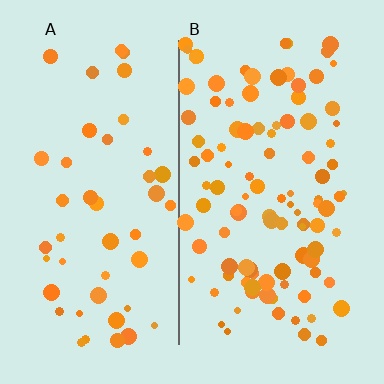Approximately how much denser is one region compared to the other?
Approximately 2.2× — region B over region A.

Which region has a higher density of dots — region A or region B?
B (the right).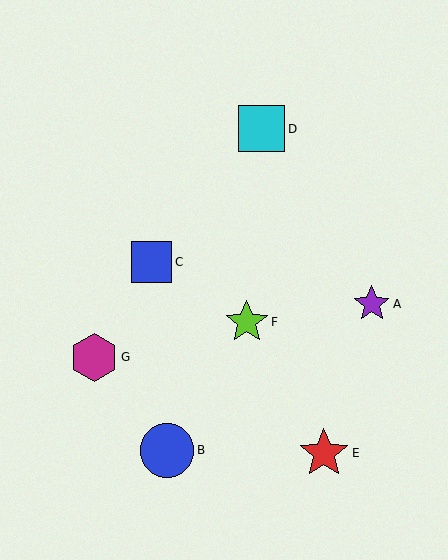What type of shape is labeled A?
Shape A is a purple star.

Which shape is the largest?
The blue circle (labeled B) is the largest.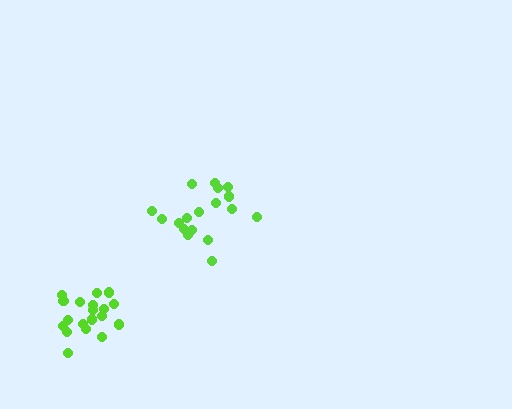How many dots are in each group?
Group 1: 20 dots, Group 2: 18 dots (38 total).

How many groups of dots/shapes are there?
There are 2 groups.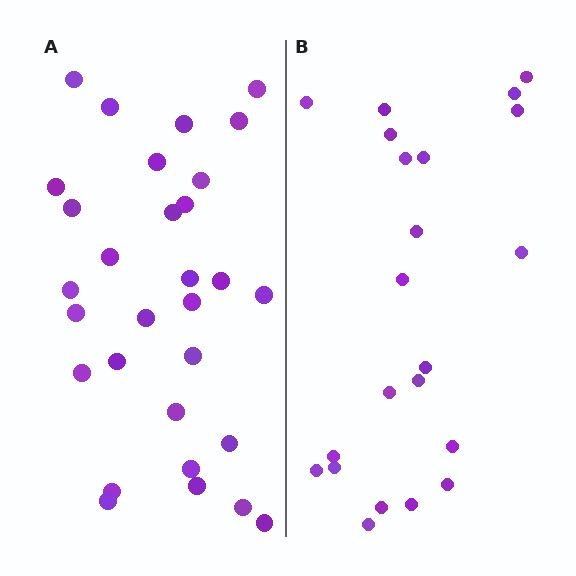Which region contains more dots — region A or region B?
Region A (the left region) has more dots.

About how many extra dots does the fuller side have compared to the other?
Region A has roughly 8 or so more dots than region B.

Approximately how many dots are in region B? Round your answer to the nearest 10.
About 20 dots. (The exact count is 22, which rounds to 20.)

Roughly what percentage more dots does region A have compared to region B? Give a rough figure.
About 35% more.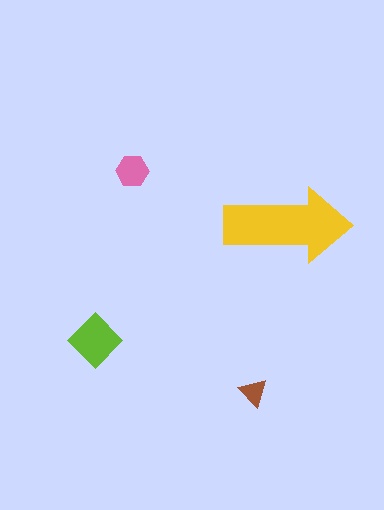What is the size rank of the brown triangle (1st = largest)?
4th.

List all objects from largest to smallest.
The yellow arrow, the lime diamond, the pink hexagon, the brown triangle.